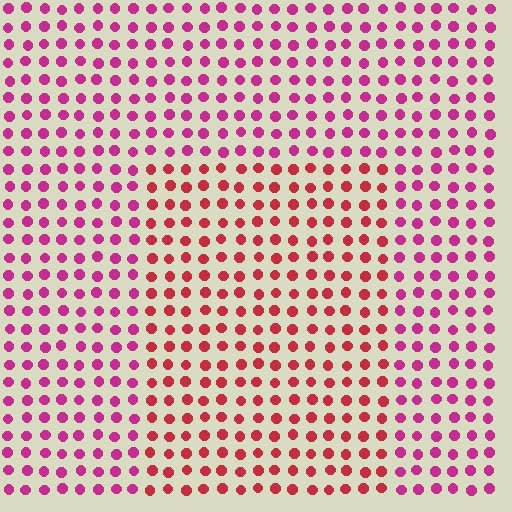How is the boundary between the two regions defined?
The boundary is defined purely by a slight shift in hue (about 31 degrees). Spacing, size, and orientation are identical on both sides.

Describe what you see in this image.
The image is filled with small magenta elements in a uniform arrangement. A rectangle-shaped region is visible where the elements are tinted to a slightly different hue, forming a subtle color boundary.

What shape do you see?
I see a rectangle.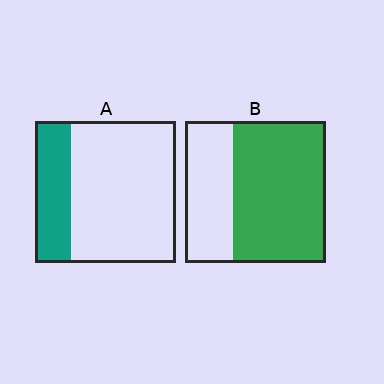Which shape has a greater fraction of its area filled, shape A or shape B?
Shape B.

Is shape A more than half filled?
No.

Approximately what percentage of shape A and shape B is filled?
A is approximately 25% and B is approximately 65%.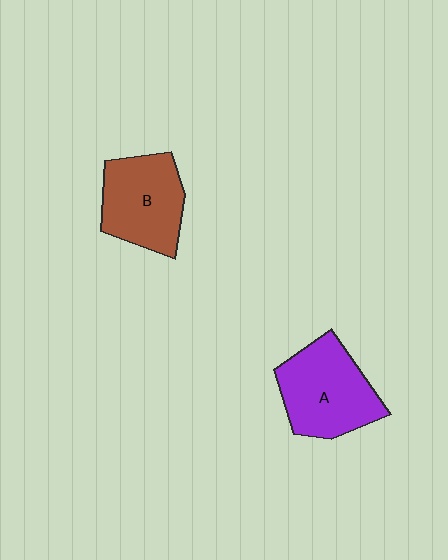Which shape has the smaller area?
Shape B (brown).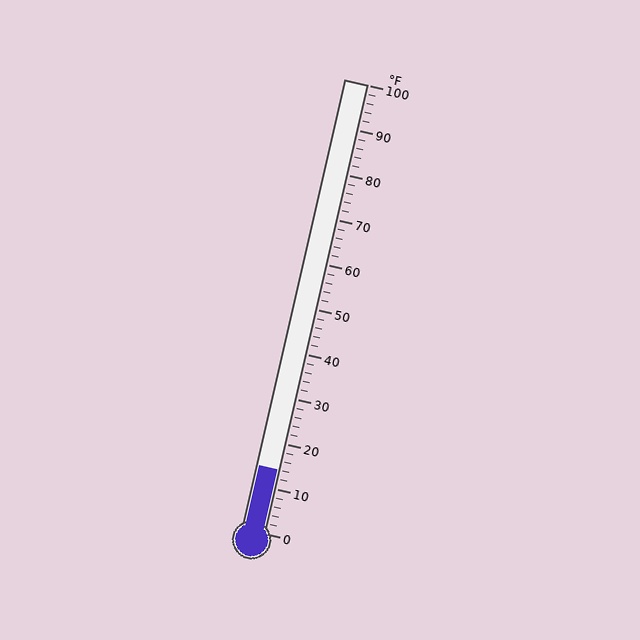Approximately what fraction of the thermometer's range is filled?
The thermometer is filled to approximately 15% of its range.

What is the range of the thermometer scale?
The thermometer scale ranges from 0°F to 100°F.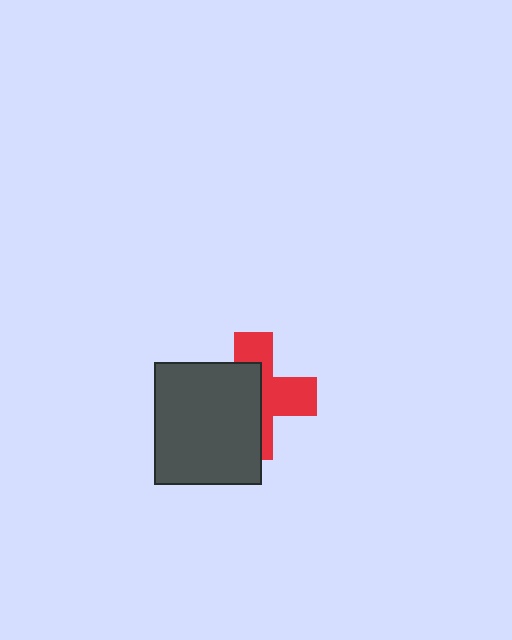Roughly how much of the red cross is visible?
About half of it is visible (roughly 48%).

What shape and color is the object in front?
The object in front is a dark gray rectangle.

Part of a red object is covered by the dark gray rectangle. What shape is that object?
It is a cross.